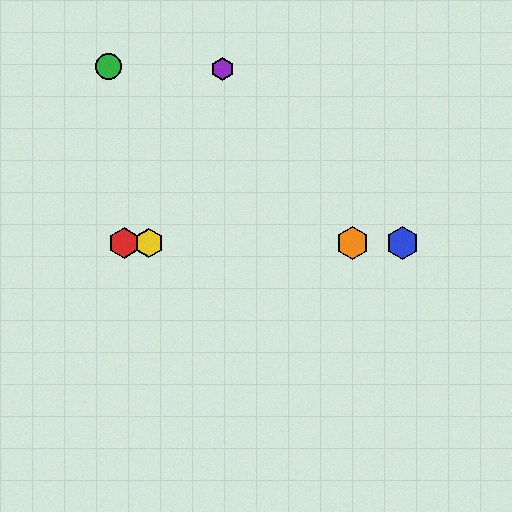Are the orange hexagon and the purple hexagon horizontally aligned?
No, the orange hexagon is at y≈243 and the purple hexagon is at y≈69.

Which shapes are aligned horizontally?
The red hexagon, the blue hexagon, the yellow hexagon, the orange hexagon are aligned horizontally.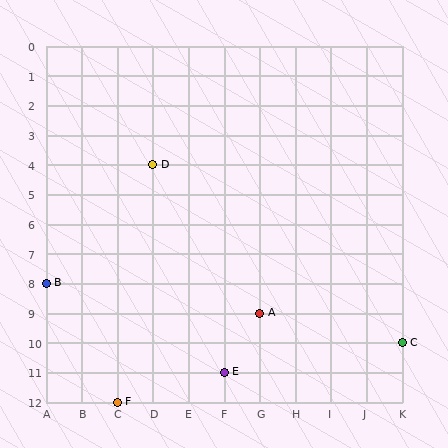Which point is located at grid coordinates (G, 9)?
Point A is at (G, 9).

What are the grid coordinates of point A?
Point A is at grid coordinates (G, 9).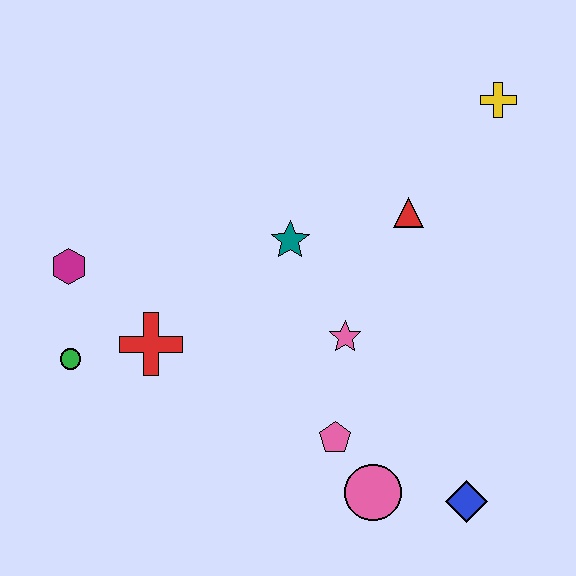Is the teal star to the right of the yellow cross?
No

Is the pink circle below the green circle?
Yes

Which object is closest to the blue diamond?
The pink circle is closest to the blue diamond.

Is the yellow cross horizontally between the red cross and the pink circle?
No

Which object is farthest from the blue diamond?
The magenta hexagon is farthest from the blue diamond.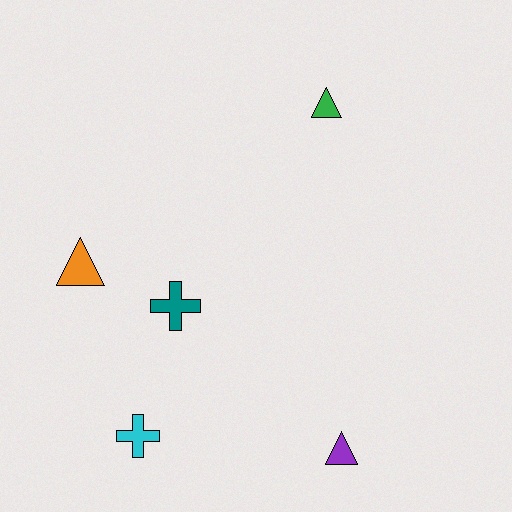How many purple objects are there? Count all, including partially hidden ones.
There is 1 purple object.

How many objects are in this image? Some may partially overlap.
There are 5 objects.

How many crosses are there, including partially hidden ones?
There are 2 crosses.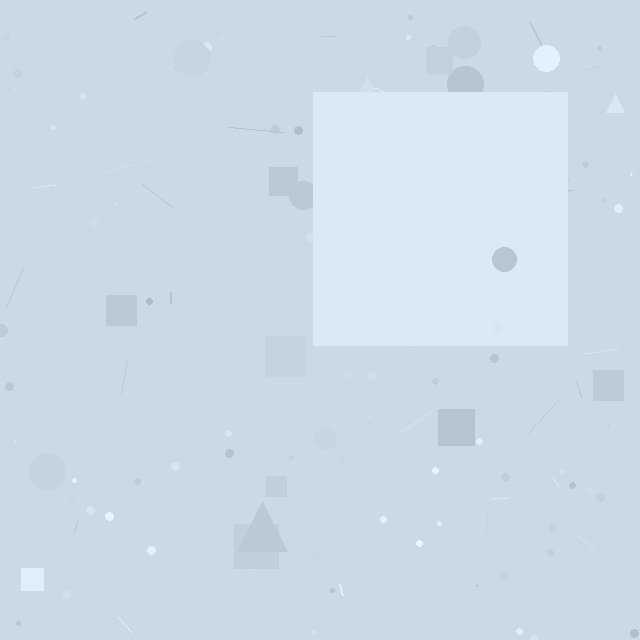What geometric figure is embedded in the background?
A square is embedded in the background.